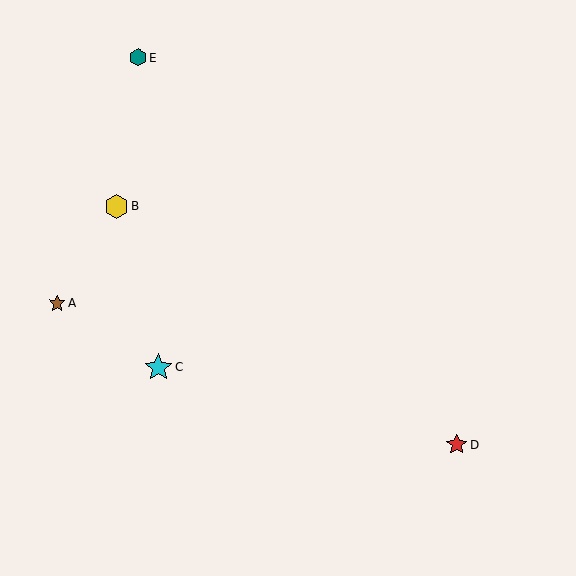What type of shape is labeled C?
Shape C is a cyan star.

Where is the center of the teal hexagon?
The center of the teal hexagon is at (138, 58).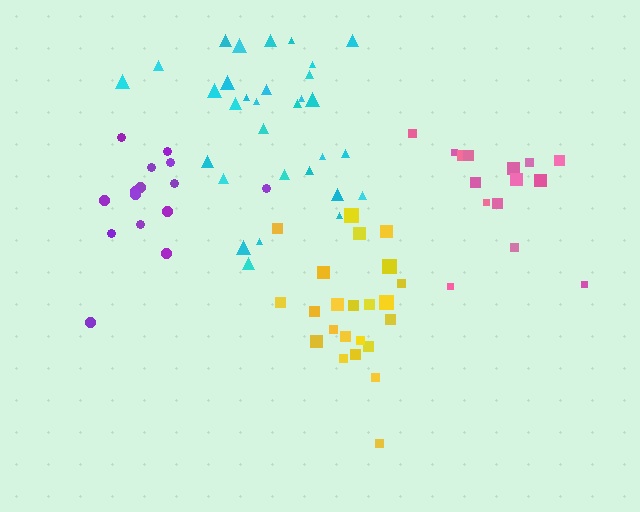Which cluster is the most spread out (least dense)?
Pink.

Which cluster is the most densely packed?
Yellow.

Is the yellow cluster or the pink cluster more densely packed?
Yellow.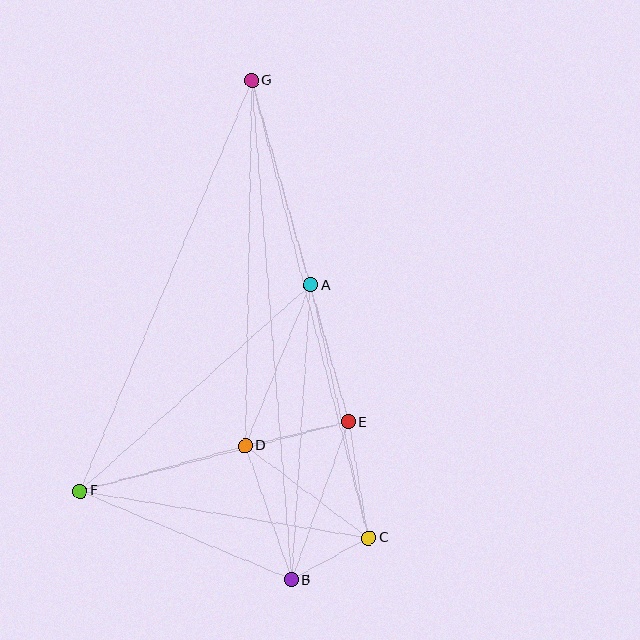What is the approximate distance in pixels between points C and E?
The distance between C and E is approximately 118 pixels.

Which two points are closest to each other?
Points B and C are closest to each other.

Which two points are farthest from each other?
Points B and G are farthest from each other.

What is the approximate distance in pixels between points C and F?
The distance between C and F is approximately 292 pixels.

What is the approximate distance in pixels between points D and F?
The distance between D and F is approximately 171 pixels.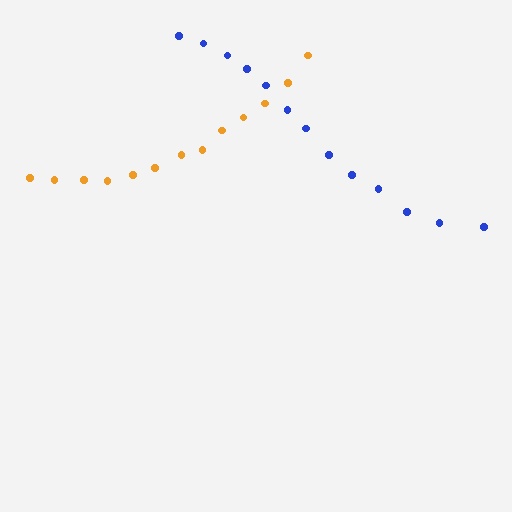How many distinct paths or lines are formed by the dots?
There are 2 distinct paths.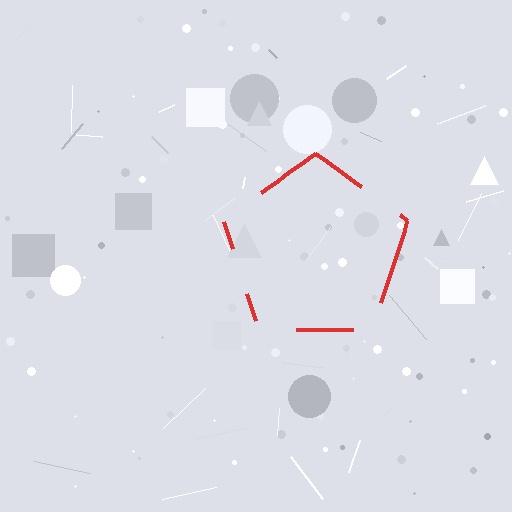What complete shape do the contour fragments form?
The contour fragments form a pentagon.